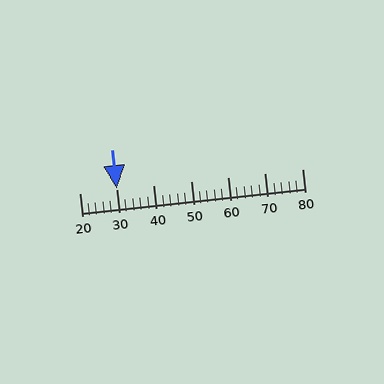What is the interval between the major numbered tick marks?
The major tick marks are spaced 10 units apart.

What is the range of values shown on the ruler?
The ruler shows values from 20 to 80.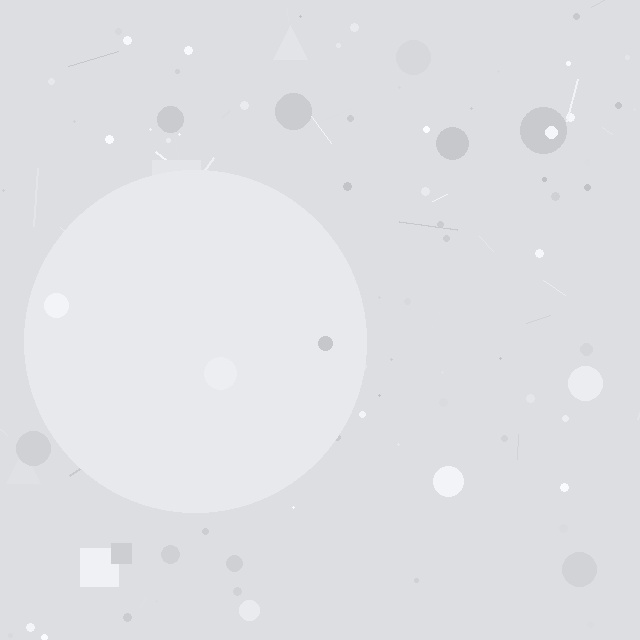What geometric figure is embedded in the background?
A circle is embedded in the background.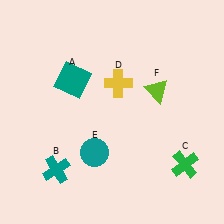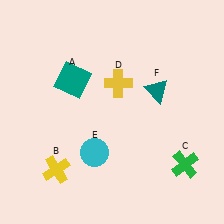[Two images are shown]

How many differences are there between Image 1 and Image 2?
There are 3 differences between the two images.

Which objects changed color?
B changed from teal to yellow. E changed from teal to cyan. F changed from lime to teal.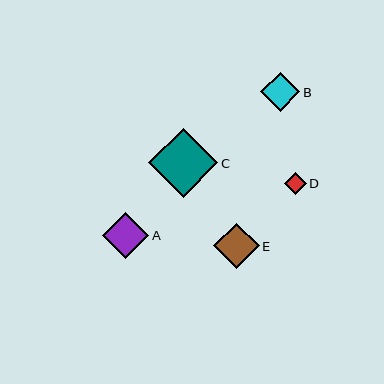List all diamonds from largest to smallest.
From largest to smallest: C, A, E, B, D.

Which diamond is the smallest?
Diamond D is the smallest with a size of approximately 22 pixels.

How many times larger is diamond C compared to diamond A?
Diamond C is approximately 1.5 times the size of diamond A.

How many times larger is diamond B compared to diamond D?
Diamond B is approximately 1.8 times the size of diamond D.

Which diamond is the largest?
Diamond C is the largest with a size of approximately 69 pixels.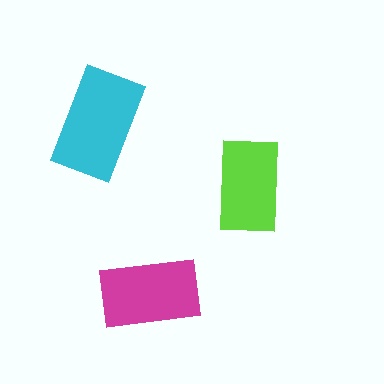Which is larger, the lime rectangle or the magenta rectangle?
The magenta one.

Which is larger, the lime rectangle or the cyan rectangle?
The cyan one.